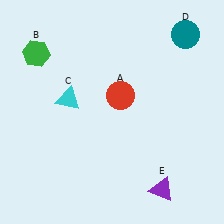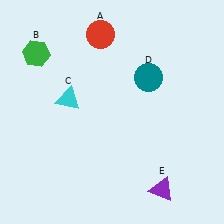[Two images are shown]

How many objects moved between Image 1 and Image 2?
2 objects moved between the two images.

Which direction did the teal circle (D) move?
The teal circle (D) moved down.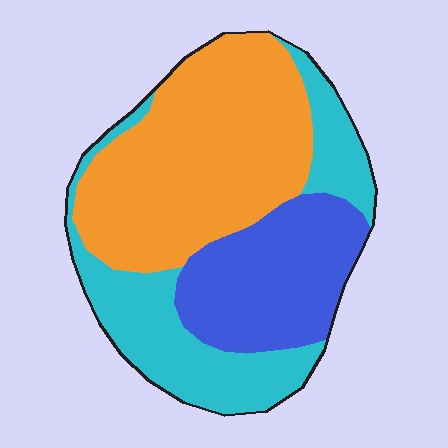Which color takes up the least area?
Blue, at roughly 25%.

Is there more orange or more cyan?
Orange.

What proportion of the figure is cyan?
Cyan takes up about one third (1/3) of the figure.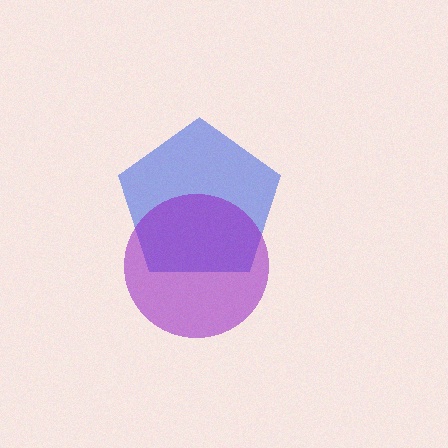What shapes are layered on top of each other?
The layered shapes are: a blue pentagon, a purple circle.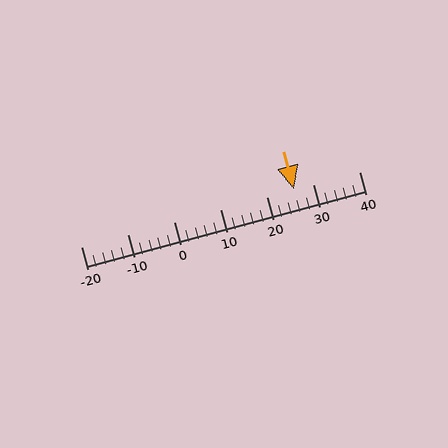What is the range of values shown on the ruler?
The ruler shows values from -20 to 40.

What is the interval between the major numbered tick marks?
The major tick marks are spaced 10 units apart.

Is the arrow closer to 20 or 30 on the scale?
The arrow is closer to 30.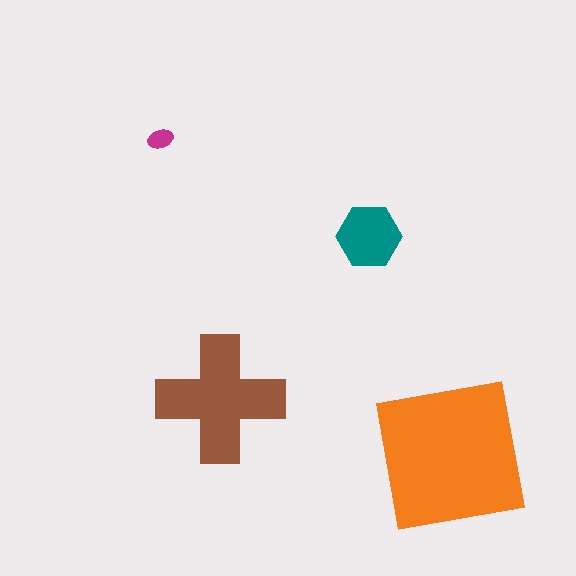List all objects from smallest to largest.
The magenta ellipse, the teal hexagon, the brown cross, the orange square.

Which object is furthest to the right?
The orange square is rightmost.